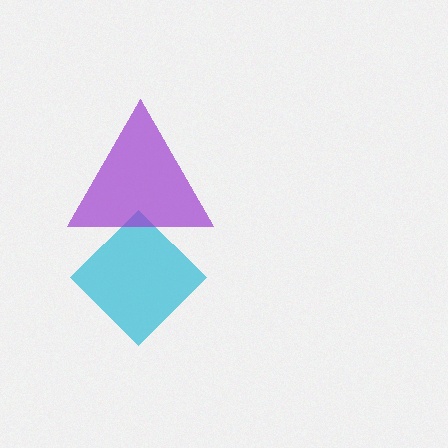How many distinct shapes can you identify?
There are 2 distinct shapes: a cyan diamond, a purple triangle.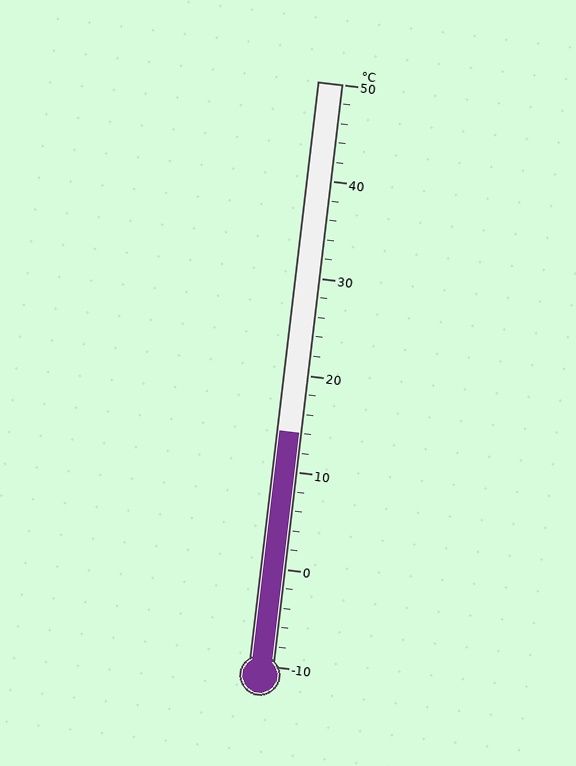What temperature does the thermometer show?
The thermometer shows approximately 14°C.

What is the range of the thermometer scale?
The thermometer scale ranges from -10°C to 50°C.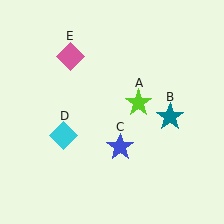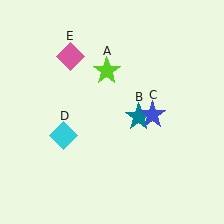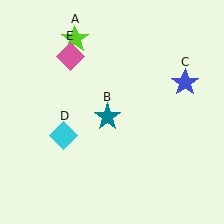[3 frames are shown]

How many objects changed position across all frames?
3 objects changed position: lime star (object A), teal star (object B), blue star (object C).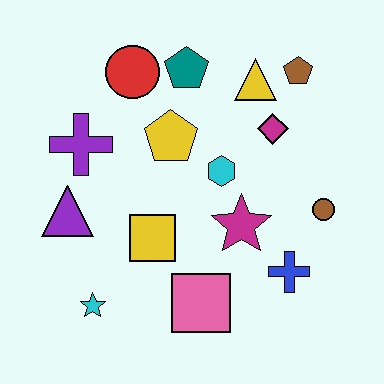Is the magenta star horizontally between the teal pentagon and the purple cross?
No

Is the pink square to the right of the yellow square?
Yes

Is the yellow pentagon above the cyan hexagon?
Yes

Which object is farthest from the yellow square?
The brown pentagon is farthest from the yellow square.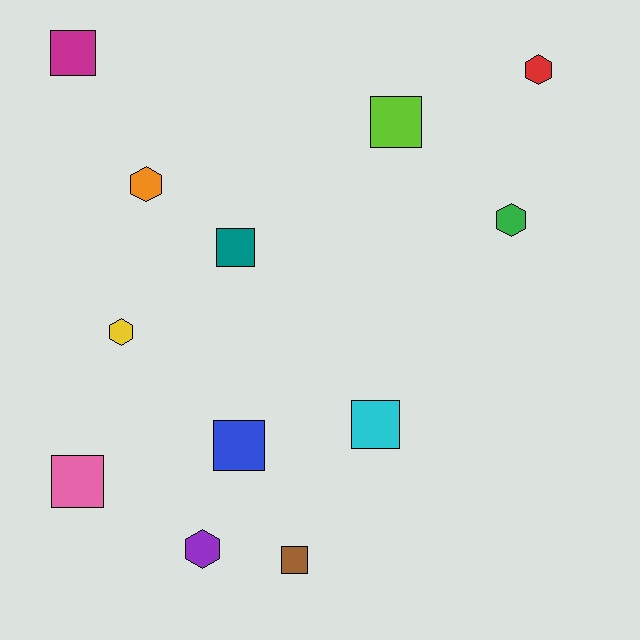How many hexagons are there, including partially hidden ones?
There are 5 hexagons.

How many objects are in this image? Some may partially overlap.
There are 12 objects.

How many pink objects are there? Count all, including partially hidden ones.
There is 1 pink object.